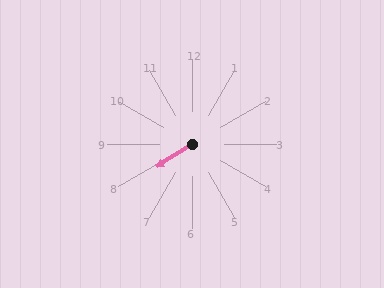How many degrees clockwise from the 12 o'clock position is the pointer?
Approximately 237 degrees.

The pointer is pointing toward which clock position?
Roughly 8 o'clock.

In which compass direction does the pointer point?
Southwest.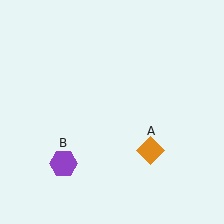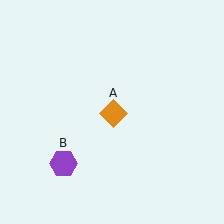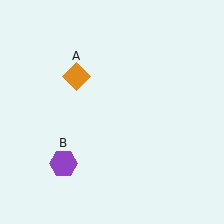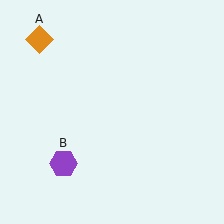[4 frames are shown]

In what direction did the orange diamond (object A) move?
The orange diamond (object A) moved up and to the left.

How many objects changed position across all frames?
1 object changed position: orange diamond (object A).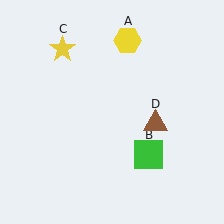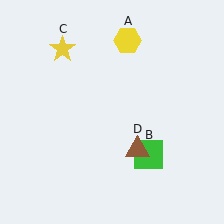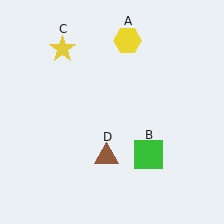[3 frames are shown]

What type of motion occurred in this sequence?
The brown triangle (object D) rotated clockwise around the center of the scene.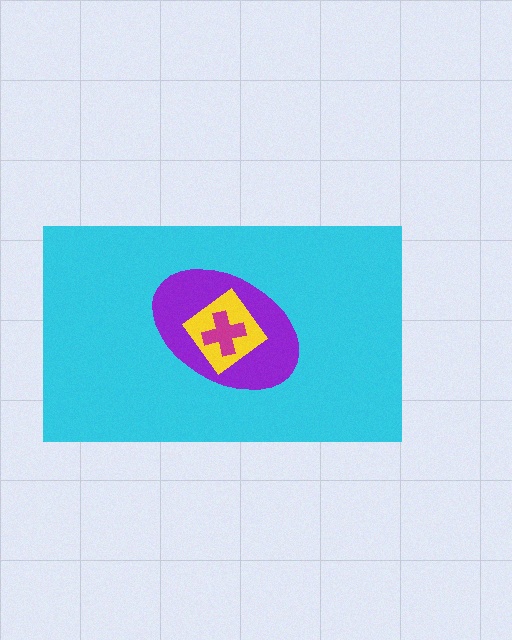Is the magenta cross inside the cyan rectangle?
Yes.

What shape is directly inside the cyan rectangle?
The purple ellipse.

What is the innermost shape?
The magenta cross.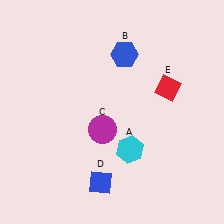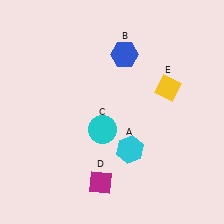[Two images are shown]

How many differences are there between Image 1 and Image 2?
There are 3 differences between the two images.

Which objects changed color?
C changed from magenta to cyan. D changed from blue to magenta. E changed from red to yellow.